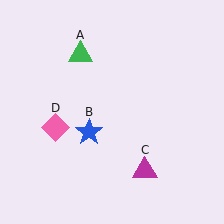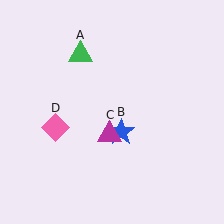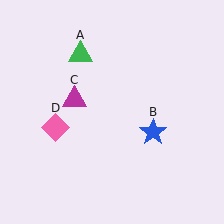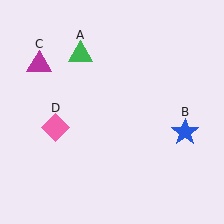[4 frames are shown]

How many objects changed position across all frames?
2 objects changed position: blue star (object B), magenta triangle (object C).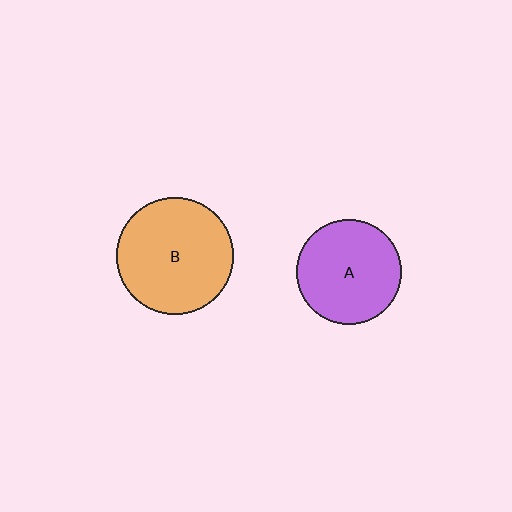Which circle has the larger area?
Circle B (orange).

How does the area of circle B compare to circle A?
Approximately 1.3 times.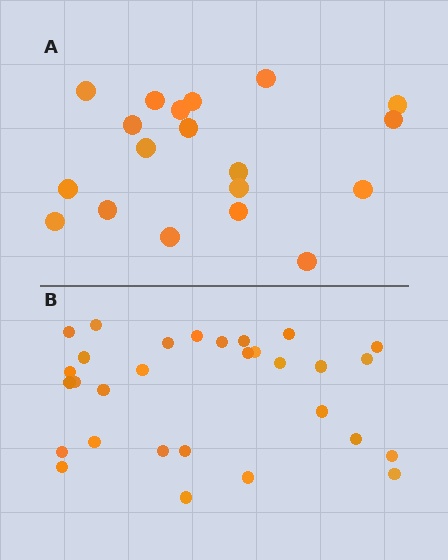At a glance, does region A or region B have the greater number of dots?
Region B (the bottom region) has more dots.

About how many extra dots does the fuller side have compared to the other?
Region B has roughly 12 or so more dots than region A.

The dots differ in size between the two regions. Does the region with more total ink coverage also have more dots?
No. Region A has more total ink coverage because its dots are larger, but region B actually contains more individual dots. Total area can be misleading — the number of items is what matters here.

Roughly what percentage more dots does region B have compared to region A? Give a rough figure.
About 60% more.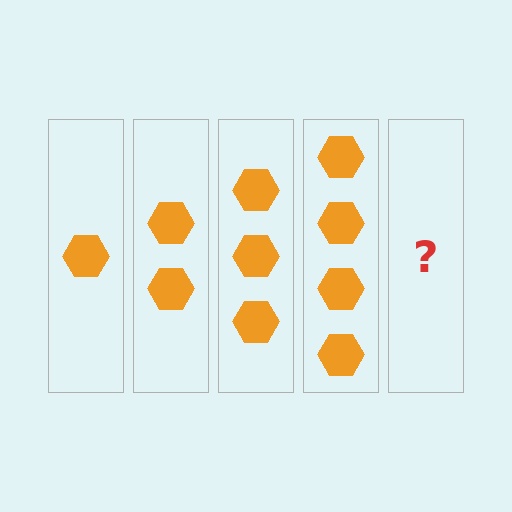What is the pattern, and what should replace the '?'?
The pattern is that each step adds one more hexagon. The '?' should be 5 hexagons.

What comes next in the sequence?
The next element should be 5 hexagons.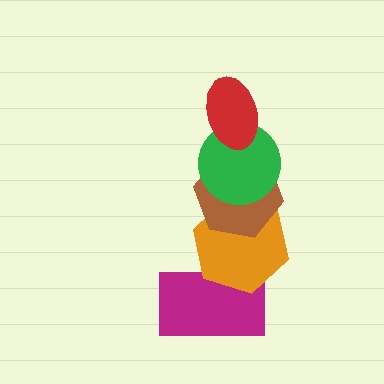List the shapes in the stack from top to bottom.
From top to bottom: the red ellipse, the green circle, the brown hexagon, the orange hexagon, the magenta rectangle.